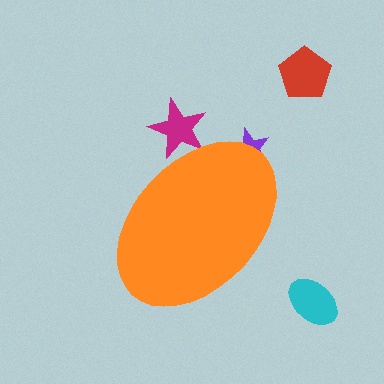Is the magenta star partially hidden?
Yes, the magenta star is partially hidden behind the orange ellipse.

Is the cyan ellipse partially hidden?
No, the cyan ellipse is fully visible.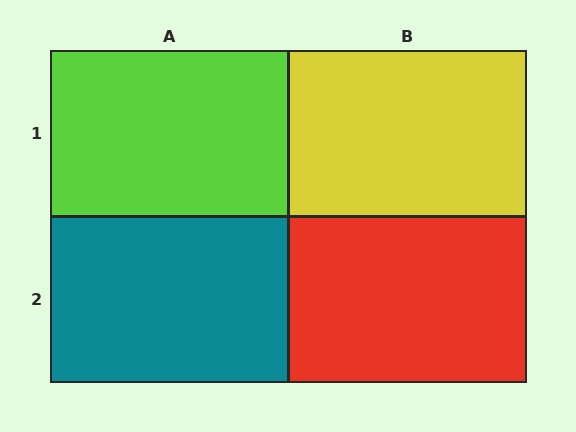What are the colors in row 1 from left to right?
Lime, yellow.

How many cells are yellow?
1 cell is yellow.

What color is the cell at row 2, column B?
Red.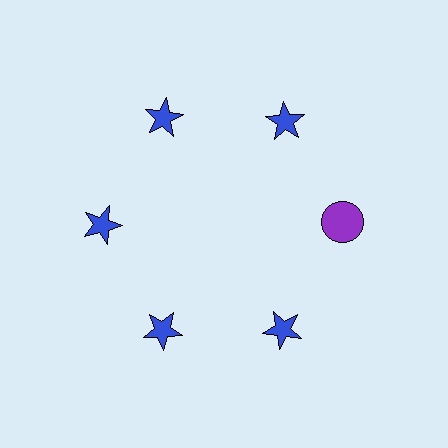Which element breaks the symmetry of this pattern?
The purple circle at roughly the 3 o'clock position breaks the symmetry. All other shapes are blue stars.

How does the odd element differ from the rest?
It differs in both color (purple instead of blue) and shape (circle instead of star).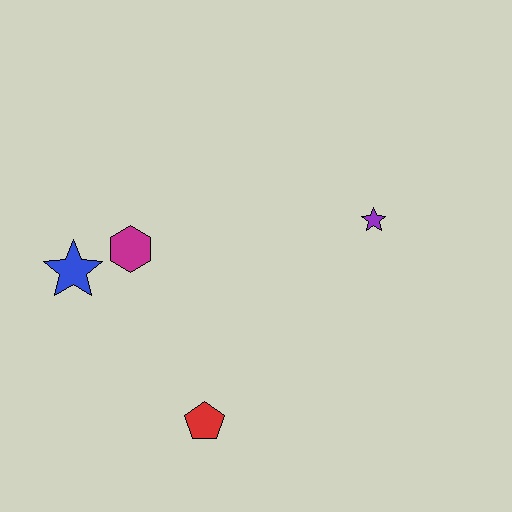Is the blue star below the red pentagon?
No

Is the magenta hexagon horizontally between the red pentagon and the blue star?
Yes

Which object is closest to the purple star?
The magenta hexagon is closest to the purple star.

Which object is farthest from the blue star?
The purple star is farthest from the blue star.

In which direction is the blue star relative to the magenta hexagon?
The blue star is to the left of the magenta hexagon.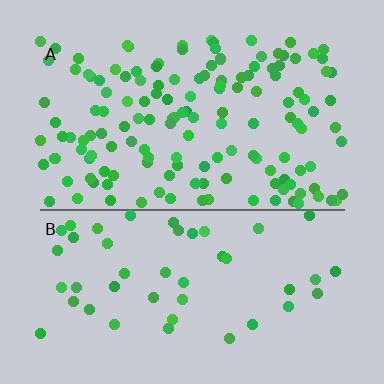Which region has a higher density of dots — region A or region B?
A (the top).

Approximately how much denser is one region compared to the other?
Approximately 3.1× — region A over region B.